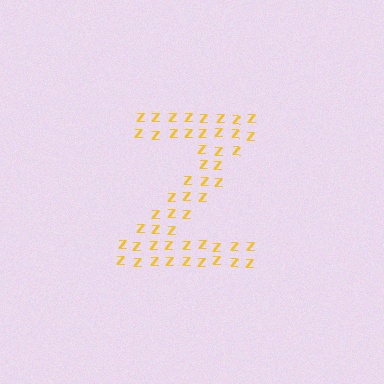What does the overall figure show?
The overall figure shows the letter Z.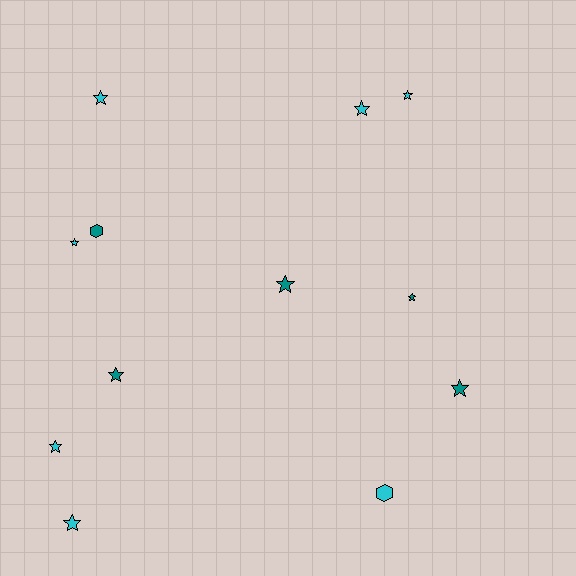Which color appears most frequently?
Cyan, with 7 objects.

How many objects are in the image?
There are 12 objects.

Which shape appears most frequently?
Star, with 10 objects.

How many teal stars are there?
There are 4 teal stars.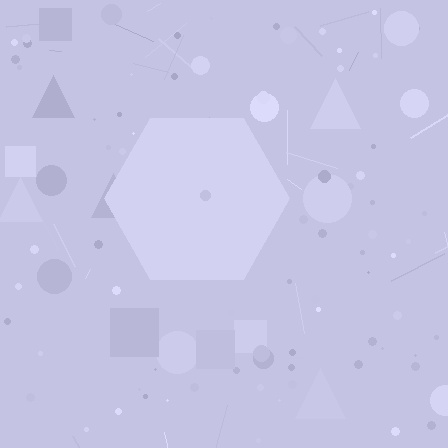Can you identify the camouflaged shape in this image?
The camouflaged shape is a hexagon.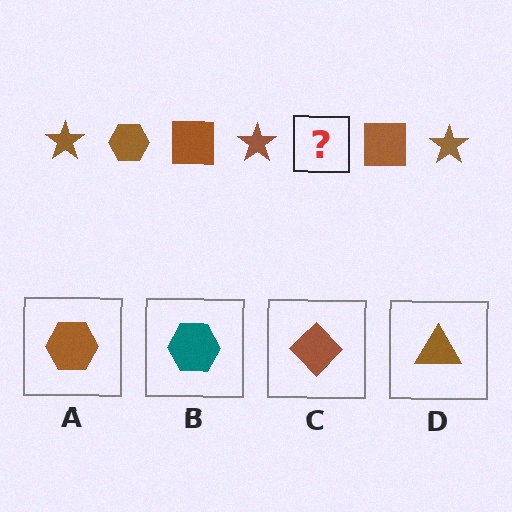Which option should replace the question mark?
Option A.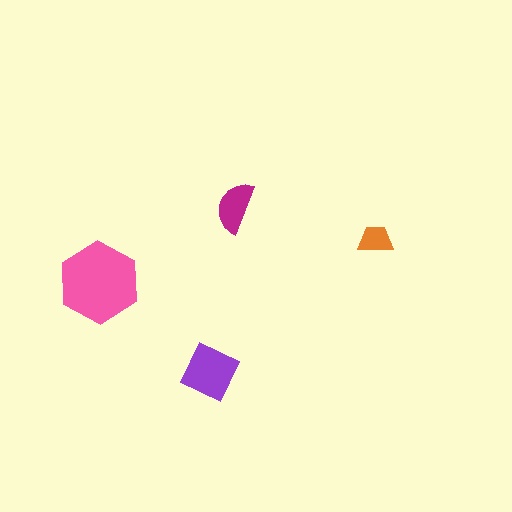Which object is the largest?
The pink hexagon.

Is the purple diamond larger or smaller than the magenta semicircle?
Larger.